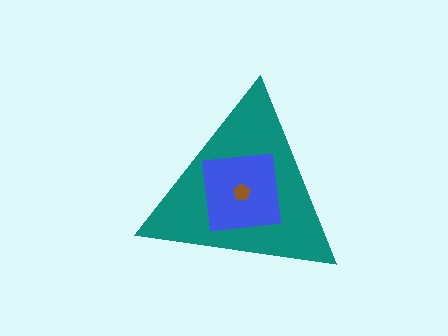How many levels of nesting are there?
3.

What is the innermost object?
The brown pentagon.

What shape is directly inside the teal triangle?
The blue square.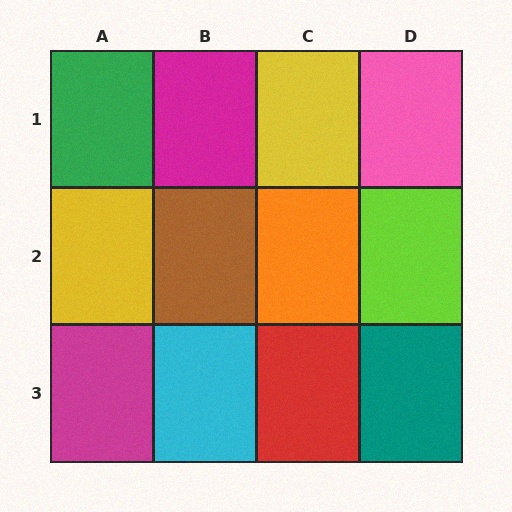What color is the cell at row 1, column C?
Yellow.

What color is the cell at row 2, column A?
Yellow.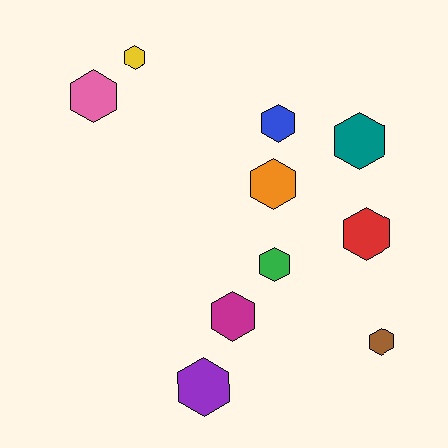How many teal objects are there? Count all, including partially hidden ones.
There is 1 teal object.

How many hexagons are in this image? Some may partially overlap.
There are 10 hexagons.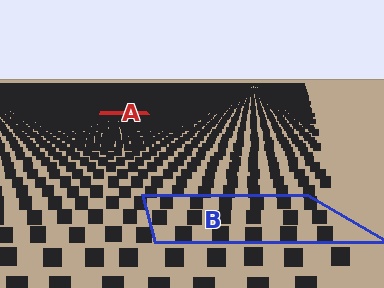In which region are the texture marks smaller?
The texture marks are smaller in region A, because it is farther away.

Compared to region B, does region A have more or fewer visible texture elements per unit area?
Region A has more texture elements per unit area — they are packed more densely because it is farther away.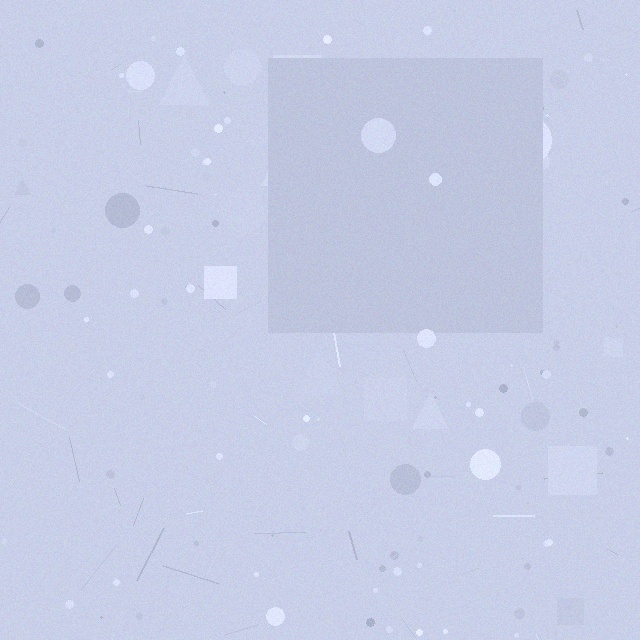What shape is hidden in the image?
A square is hidden in the image.